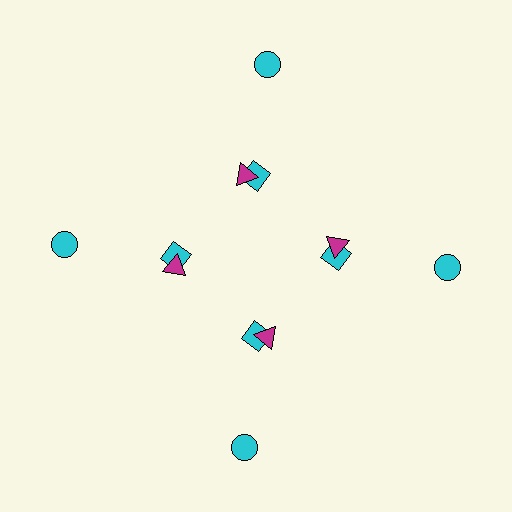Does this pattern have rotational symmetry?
Yes, this pattern has 4-fold rotational symmetry. It looks the same after rotating 90 degrees around the center.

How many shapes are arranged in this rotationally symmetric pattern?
There are 12 shapes, arranged in 4 groups of 3.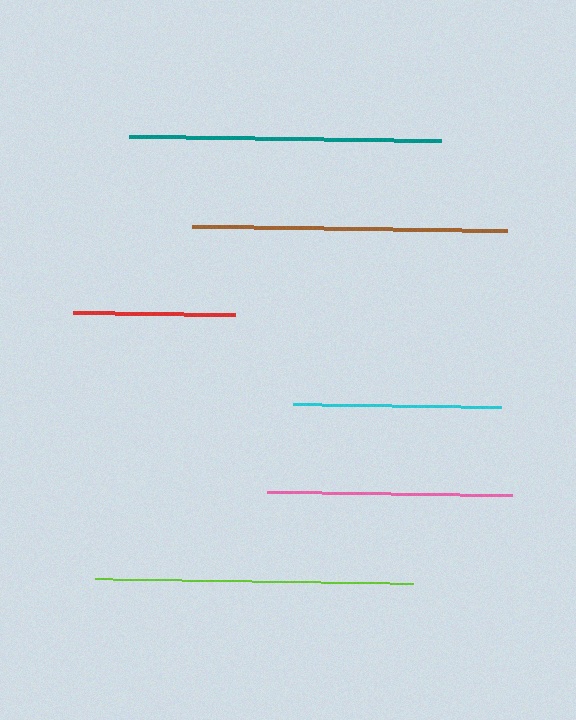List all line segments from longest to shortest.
From longest to shortest: lime, brown, teal, pink, cyan, red.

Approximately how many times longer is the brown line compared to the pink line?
The brown line is approximately 1.3 times the length of the pink line.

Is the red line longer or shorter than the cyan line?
The cyan line is longer than the red line.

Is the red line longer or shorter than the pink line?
The pink line is longer than the red line.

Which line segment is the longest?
The lime line is the longest at approximately 318 pixels.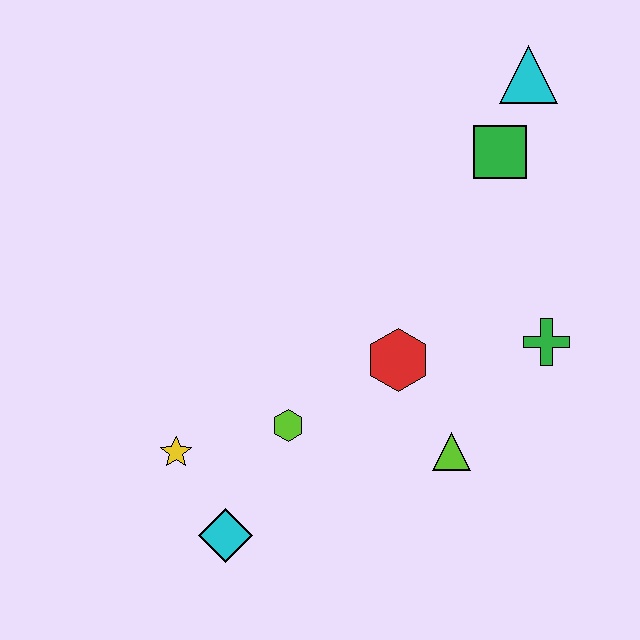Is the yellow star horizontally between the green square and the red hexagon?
No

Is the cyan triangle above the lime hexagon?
Yes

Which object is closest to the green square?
The cyan triangle is closest to the green square.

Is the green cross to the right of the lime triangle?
Yes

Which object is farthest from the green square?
The cyan diamond is farthest from the green square.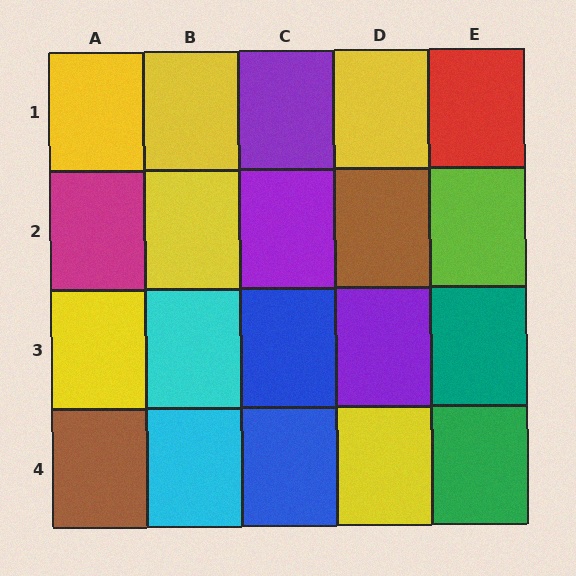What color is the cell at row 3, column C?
Blue.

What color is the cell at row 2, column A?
Magenta.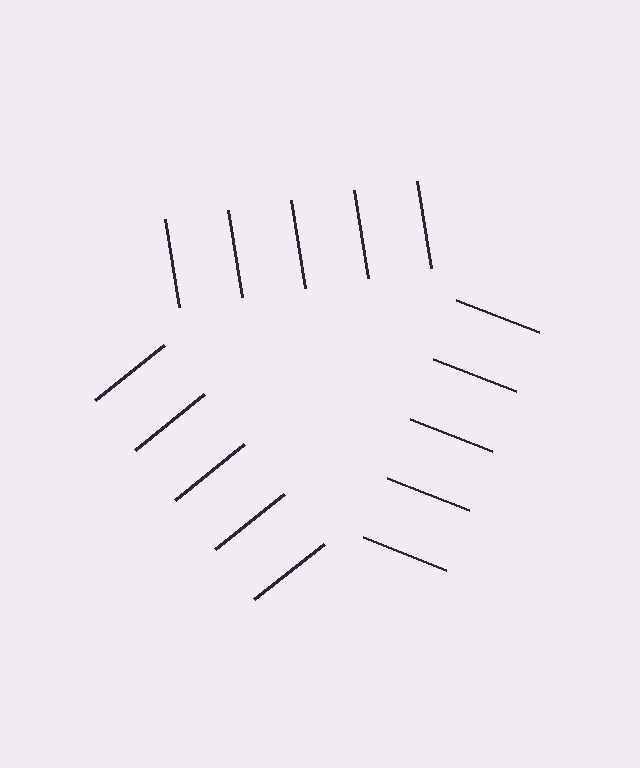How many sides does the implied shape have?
3 sides — the line-ends trace a triangle.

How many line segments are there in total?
15 — 5 along each of the 3 edges.